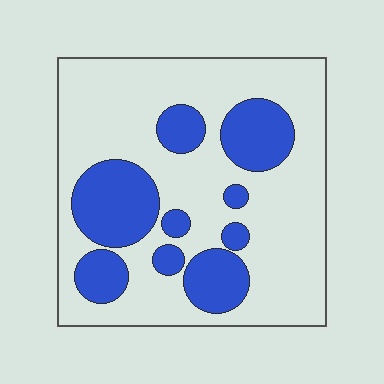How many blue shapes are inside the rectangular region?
9.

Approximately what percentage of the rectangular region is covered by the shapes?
Approximately 30%.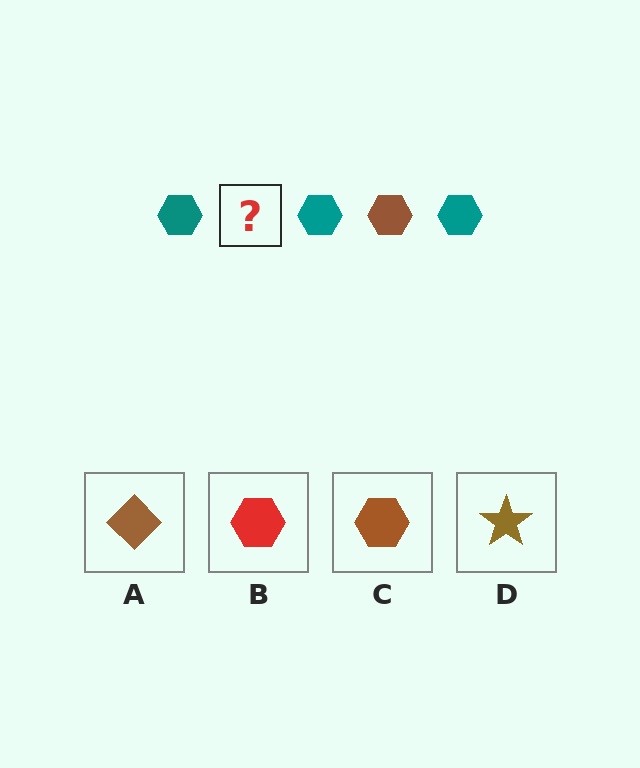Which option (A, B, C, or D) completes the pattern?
C.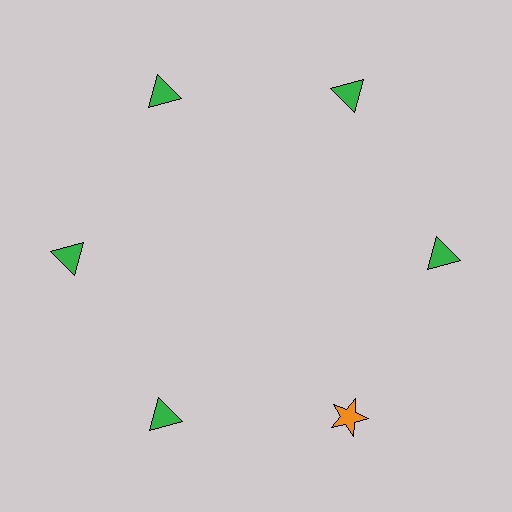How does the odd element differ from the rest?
It differs in both color (orange instead of green) and shape (star instead of triangle).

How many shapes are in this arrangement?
There are 6 shapes arranged in a ring pattern.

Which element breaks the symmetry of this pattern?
The orange star at roughly the 5 o'clock position breaks the symmetry. All other shapes are green triangles.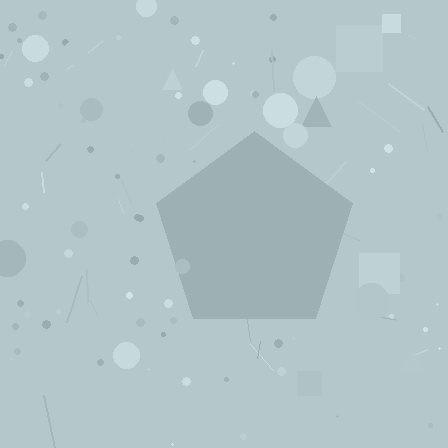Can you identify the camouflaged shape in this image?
The camouflaged shape is a pentagon.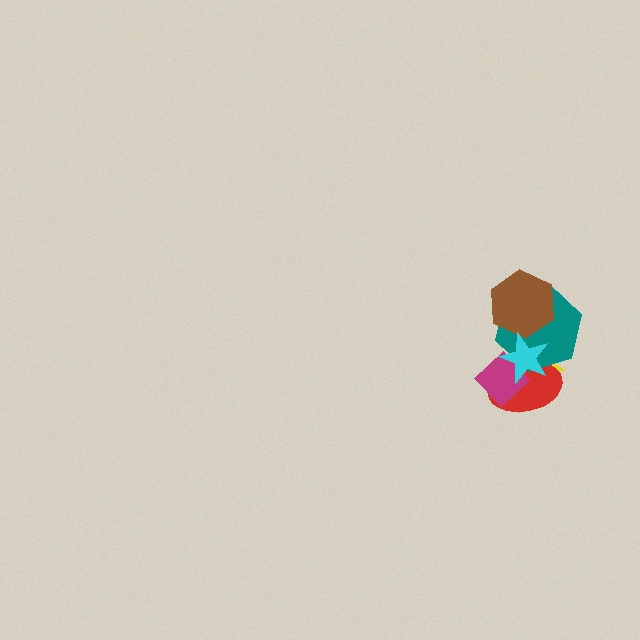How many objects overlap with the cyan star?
5 objects overlap with the cyan star.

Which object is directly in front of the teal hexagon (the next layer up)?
The magenta diamond is directly in front of the teal hexagon.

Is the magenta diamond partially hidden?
Yes, it is partially covered by another shape.